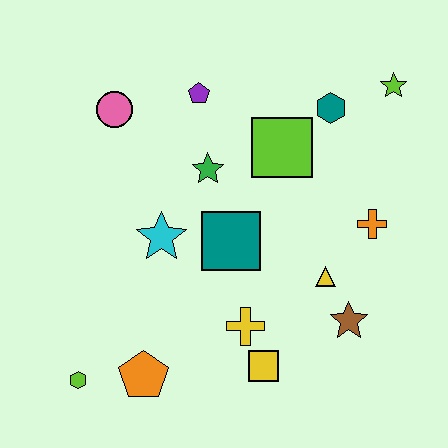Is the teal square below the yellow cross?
No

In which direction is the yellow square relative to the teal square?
The yellow square is below the teal square.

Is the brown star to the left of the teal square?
No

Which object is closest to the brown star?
The yellow triangle is closest to the brown star.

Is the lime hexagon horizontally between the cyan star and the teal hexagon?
No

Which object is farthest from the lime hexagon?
The lime star is farthest from the lime hexagon.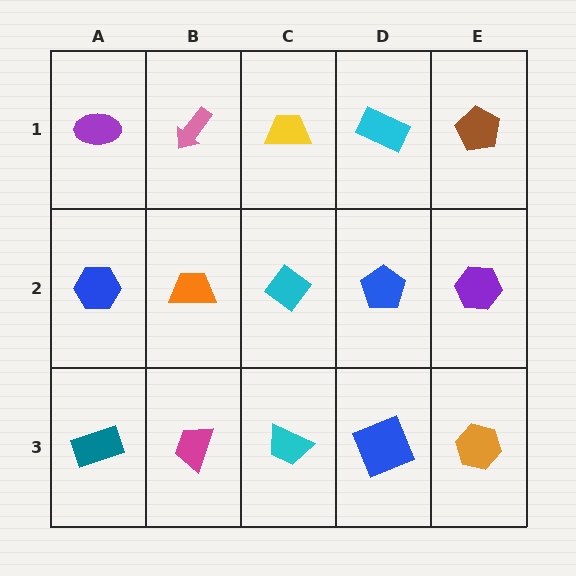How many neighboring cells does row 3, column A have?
2.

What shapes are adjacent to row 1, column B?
An orange trapezoid (row 2, column B), a purple ellipse (row 1, column A), a yellow trapezoid (row 1, column C).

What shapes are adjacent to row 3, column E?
A purple hexagon (row 2, column E), a blue square (row 3, column D).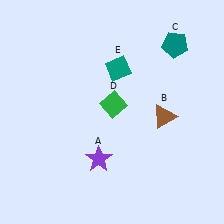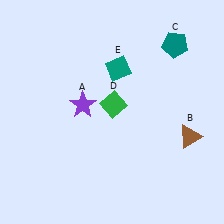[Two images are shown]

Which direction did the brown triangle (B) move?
The brown triangle (B) moved right.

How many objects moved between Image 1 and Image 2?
2 objects moved between the two images.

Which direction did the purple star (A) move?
The purple star (A) moved up.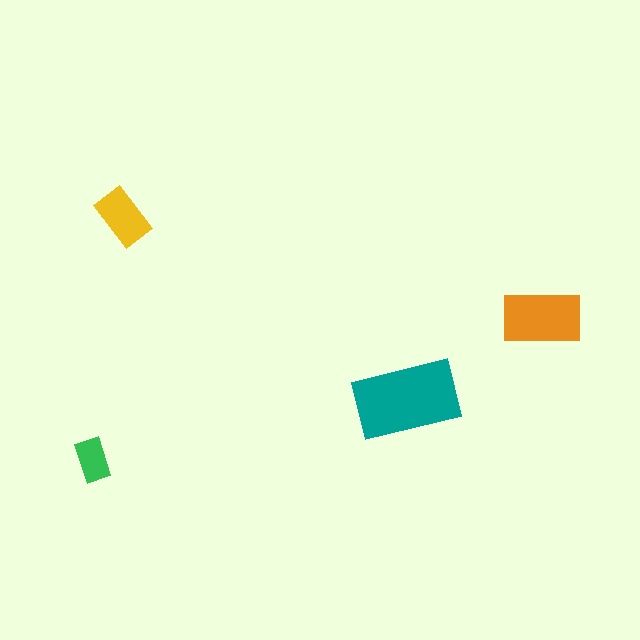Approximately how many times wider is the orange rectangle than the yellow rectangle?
About 1.5 times wider.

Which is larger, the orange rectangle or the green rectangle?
The orange one.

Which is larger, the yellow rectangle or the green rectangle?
The yellow one.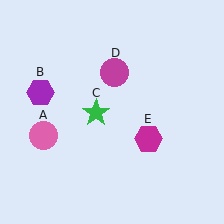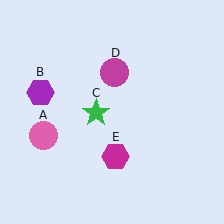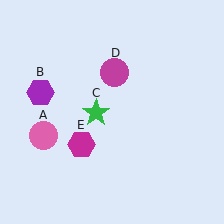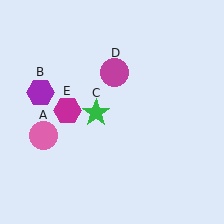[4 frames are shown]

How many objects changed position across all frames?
1 object changed position: magenta hexagon (object E).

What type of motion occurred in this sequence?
The magenta hexagon (object E) rotated clockwise around the center of the scene.